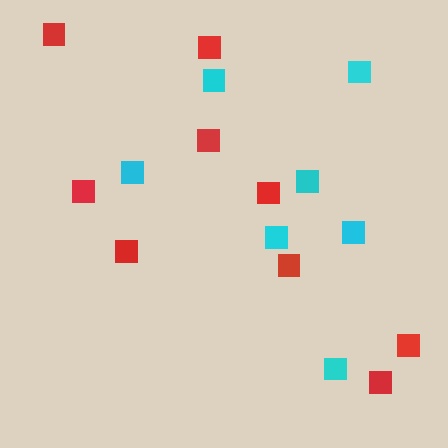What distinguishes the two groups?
There are 2 groups: one group of red squares (9) and one group of cyan squares (7).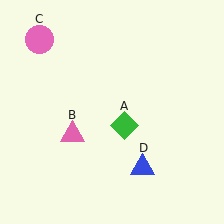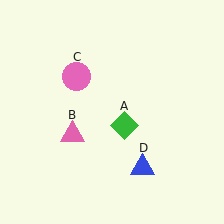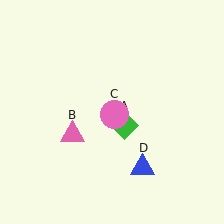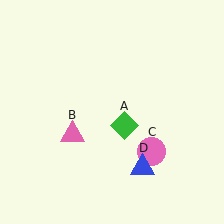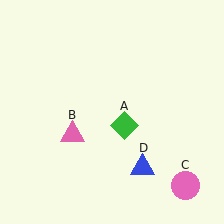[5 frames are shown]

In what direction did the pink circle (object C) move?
The pink circle (object C) moved down and to the right.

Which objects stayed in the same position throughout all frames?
Green diamond (object A) and pink triangle (object B) and blue triangle (object D) remained stationary.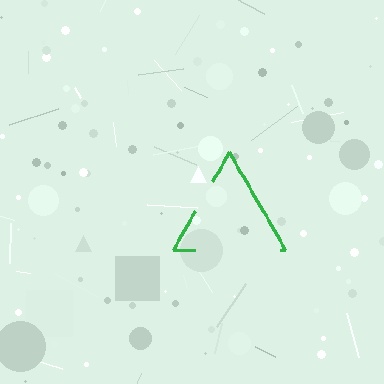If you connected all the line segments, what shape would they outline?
They would outline a triangle.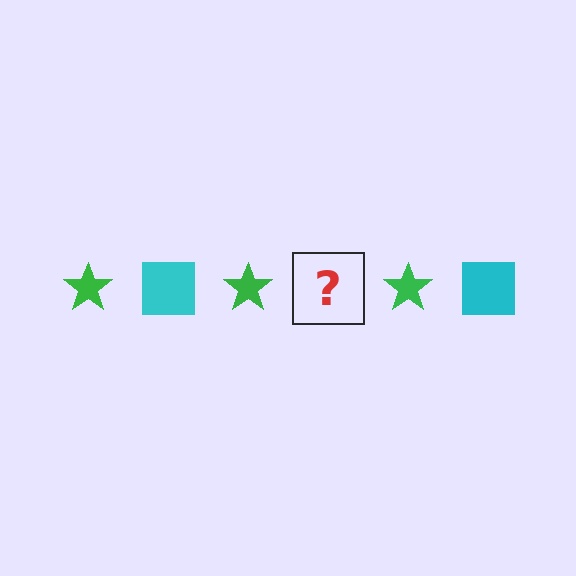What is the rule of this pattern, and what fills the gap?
The rule is that the pattern alternates between green star and cyan square. The gap should be filled with a cyan square.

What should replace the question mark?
The question mark should be replaced with a cyan square.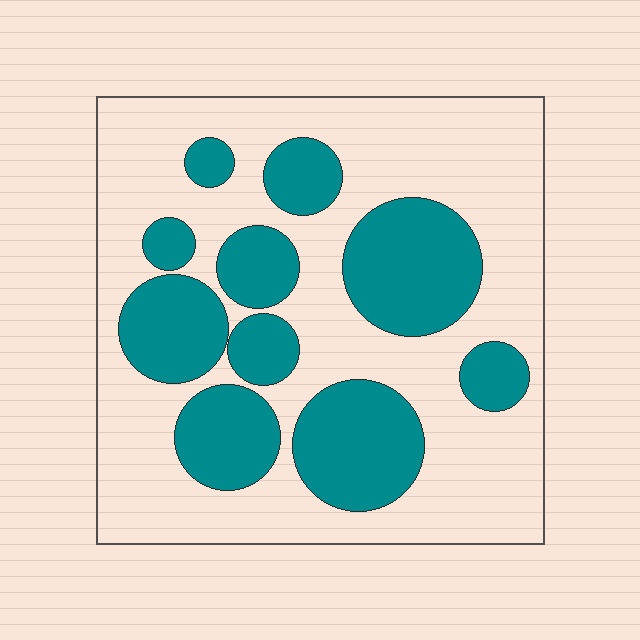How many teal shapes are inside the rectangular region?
10.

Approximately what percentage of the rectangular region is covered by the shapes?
Approximately 35%.